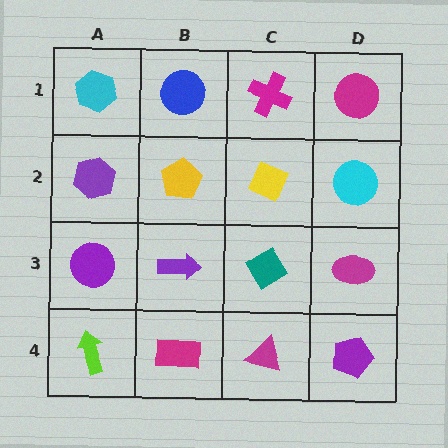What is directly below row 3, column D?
A purple pentagon.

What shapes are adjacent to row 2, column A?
A cyan hexagon (row 1, column A), a purple circle (row 3, column A), a yellow pentagon (row 2, column B).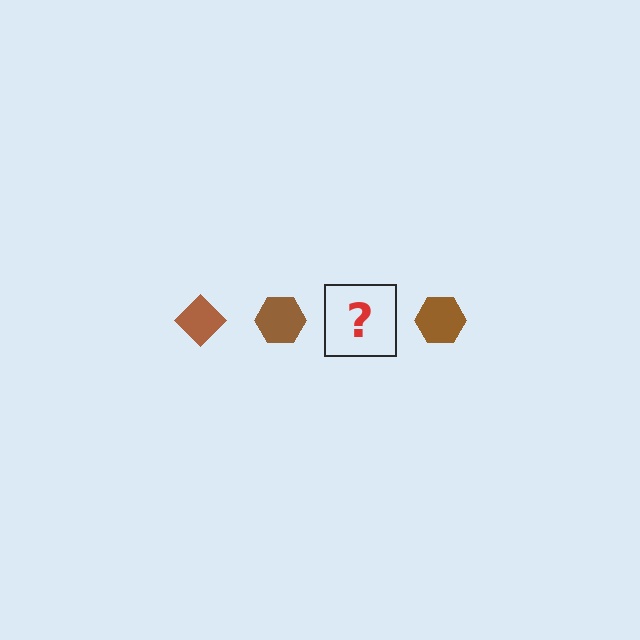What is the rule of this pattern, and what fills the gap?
The rule is that the pattern cycles through diamond, hexagon shapes in brown. The gap should be filled with a brown diamond.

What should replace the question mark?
The question mark should be replaced with a brown diamond.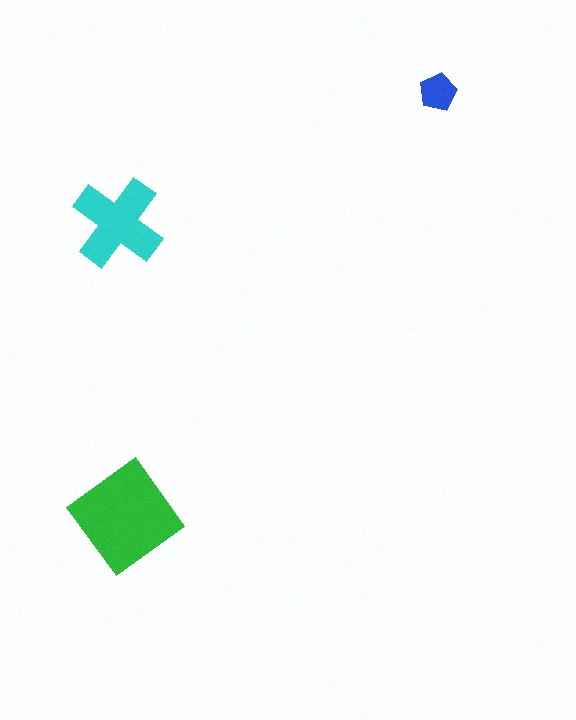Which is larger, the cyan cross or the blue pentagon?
The cyan cross.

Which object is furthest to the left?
The cyan cross is leftmost.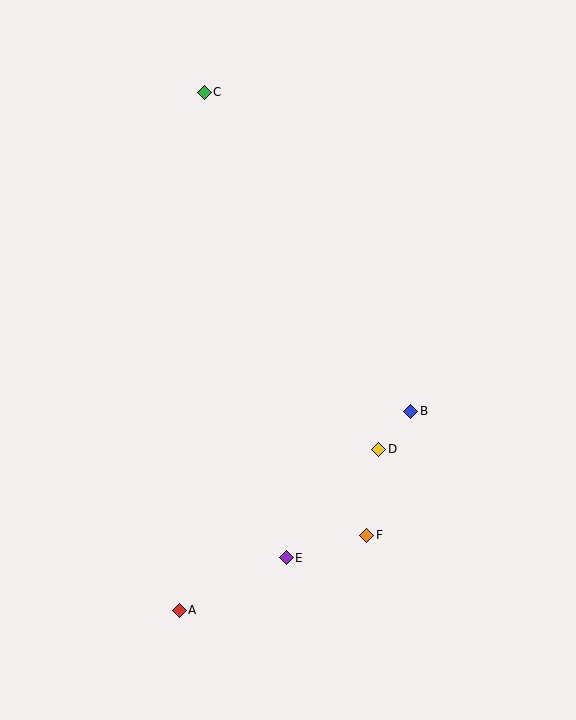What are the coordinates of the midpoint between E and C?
The midpoint between E and C is at (245, 325).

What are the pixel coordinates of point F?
Point F is at (367, 535).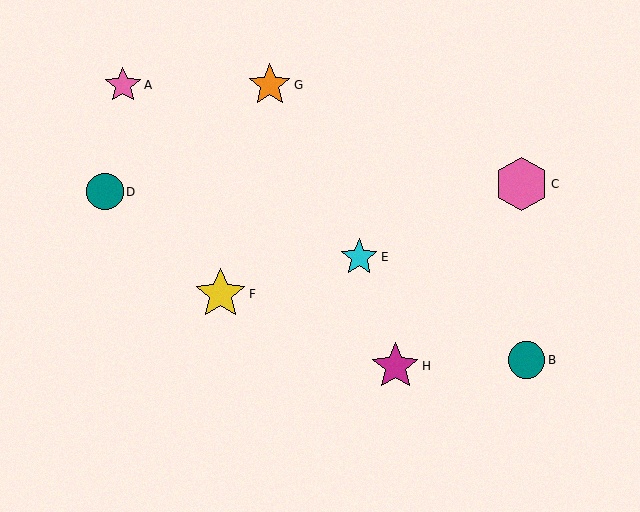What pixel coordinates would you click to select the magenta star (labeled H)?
Click at (395, 366) to select the magenta star H.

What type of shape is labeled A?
Shape A is a pink star.